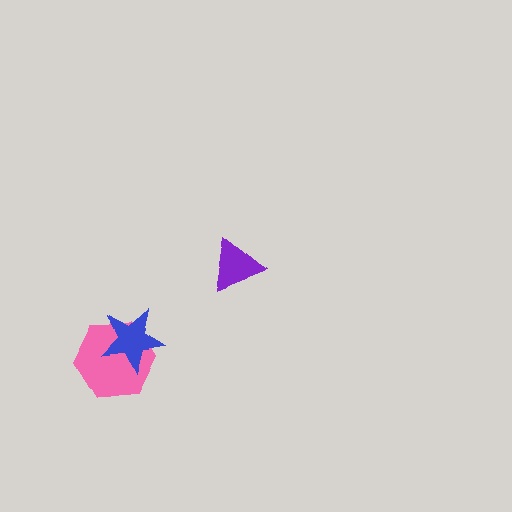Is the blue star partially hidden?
No, no other shape covers it.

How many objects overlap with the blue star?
1 object overlaps with the blue star.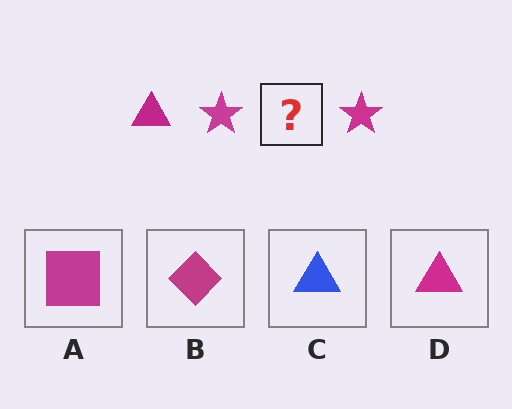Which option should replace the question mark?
Option D.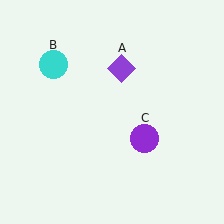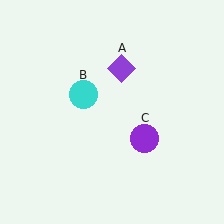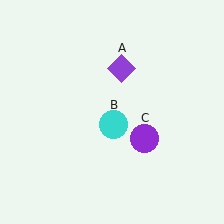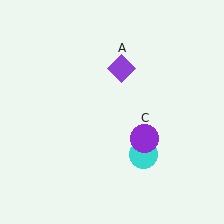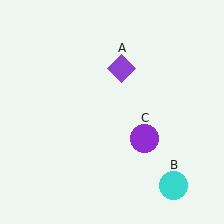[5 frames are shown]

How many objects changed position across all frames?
1 object changed position: cyan circle (object B).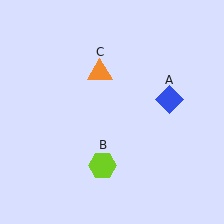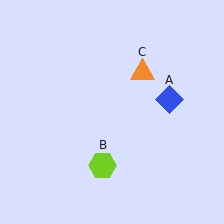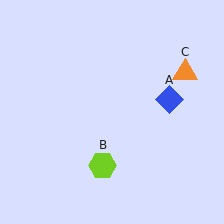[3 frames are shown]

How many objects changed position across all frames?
1 object changed position: orange triangle (object C).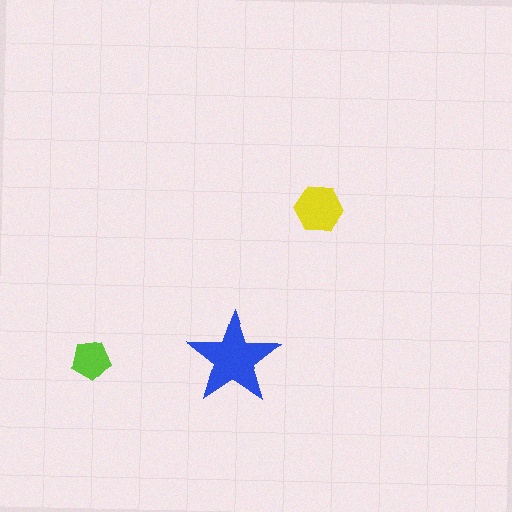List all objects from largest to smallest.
The blue star, the yellow hexagon, the lime pentagon.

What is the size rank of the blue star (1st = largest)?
1st.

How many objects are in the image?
There are 3 objects in the image.